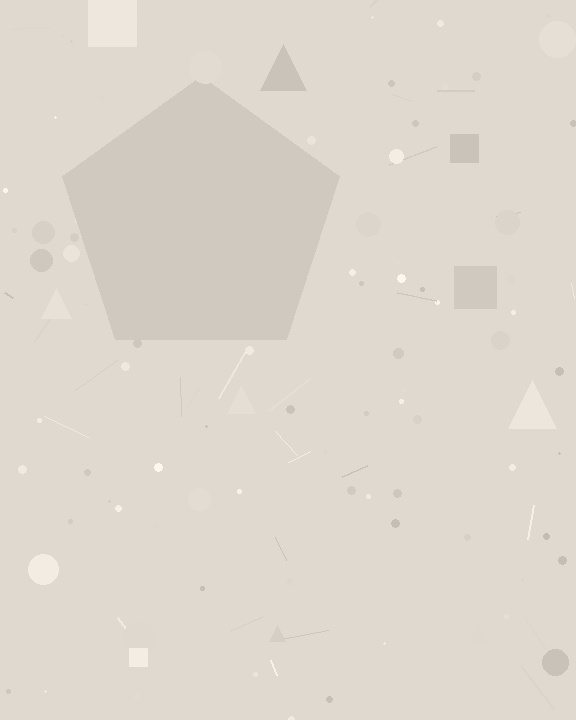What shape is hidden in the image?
A pentagon is hidden in the image.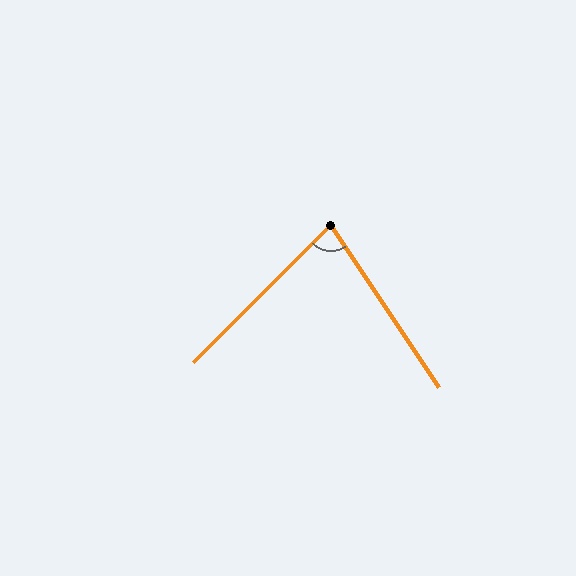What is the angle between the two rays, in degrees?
Approximately 79 degrees.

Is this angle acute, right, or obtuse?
It is acute.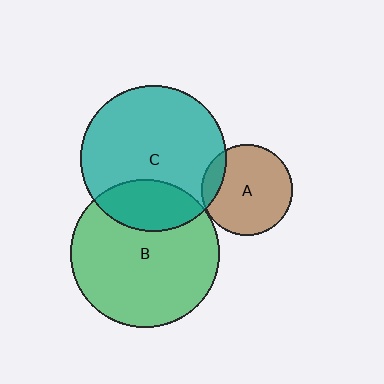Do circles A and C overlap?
Yes.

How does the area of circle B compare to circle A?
Approximately 2.7 times.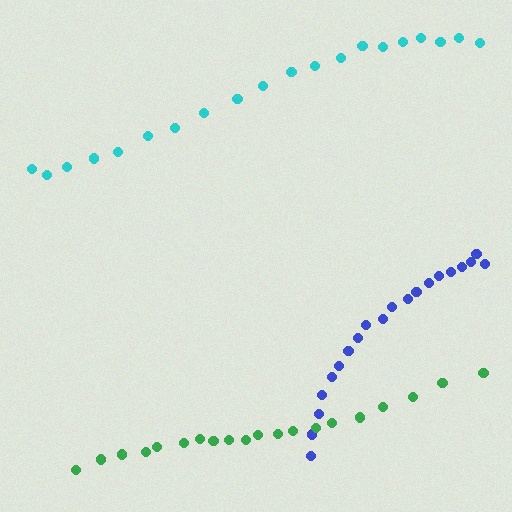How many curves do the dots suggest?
There are 3 distinct paths.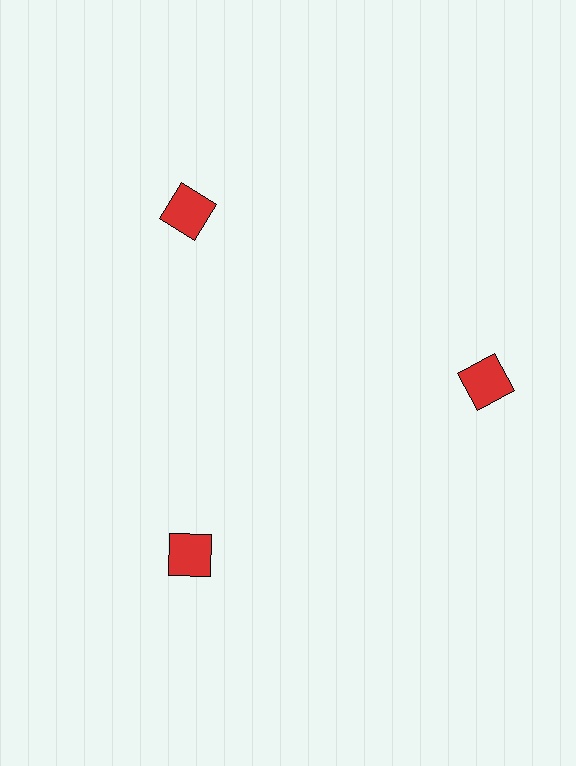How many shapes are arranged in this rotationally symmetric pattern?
There are 3 shapes, arranged in 3 groups of 1.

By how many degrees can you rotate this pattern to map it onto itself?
The pattern maps onto itself every 120 degrees of rotation.